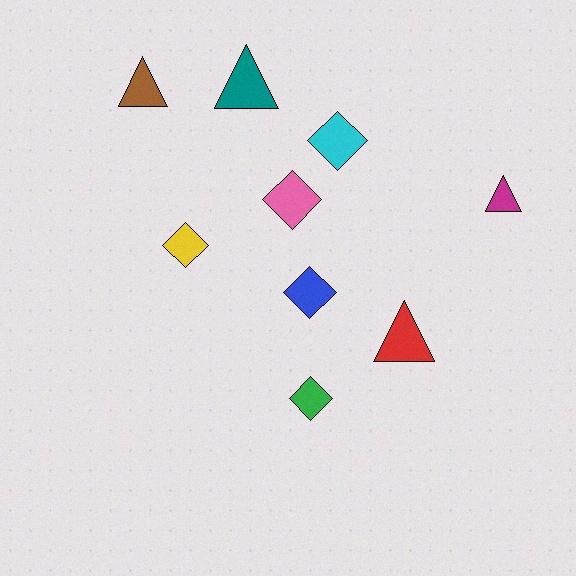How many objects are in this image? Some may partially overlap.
There are 9 objects.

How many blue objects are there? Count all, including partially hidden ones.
There is 1 blue object.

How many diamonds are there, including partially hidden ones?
There are 5 diamonds.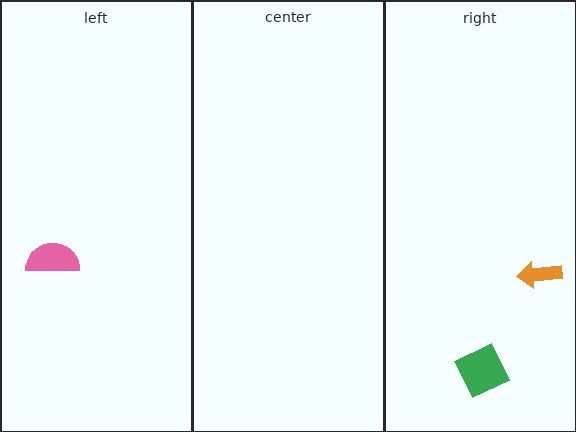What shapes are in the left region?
The pink semicircle.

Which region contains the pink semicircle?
The left region.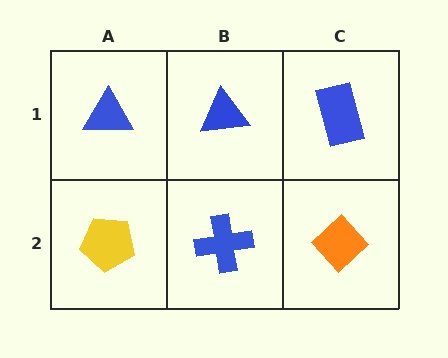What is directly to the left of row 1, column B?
A blue triangle.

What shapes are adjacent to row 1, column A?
A yellow pentagon (row 2, column A), a blue triangle (row 1, column B).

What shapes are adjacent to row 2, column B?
A blue triangle (row 1, column B), a yellow pentagon (row 2, column A), an orange diamond (row 2, column C).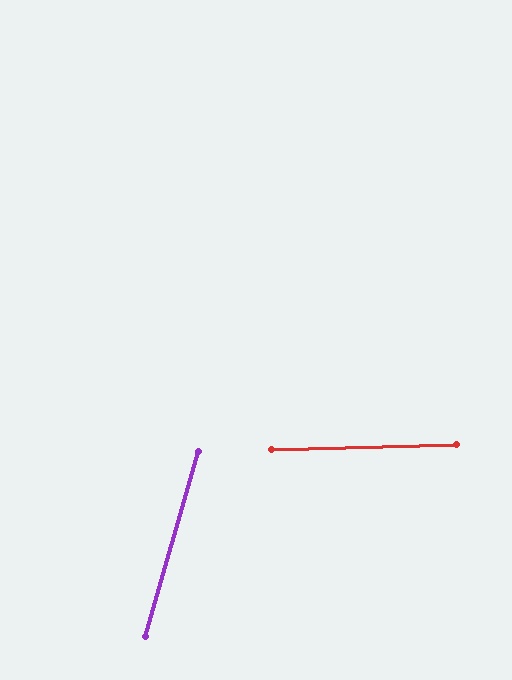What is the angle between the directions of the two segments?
Approximately 73 degrees.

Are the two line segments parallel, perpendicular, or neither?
Neither parallel nor perpendicular — they differ by about 73°.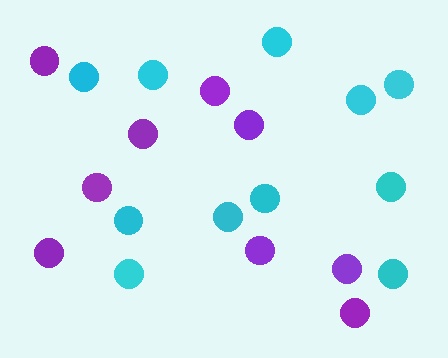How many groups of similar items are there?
There are 2 groups: one group of purple circles (9) and one group of cyan circles (11).